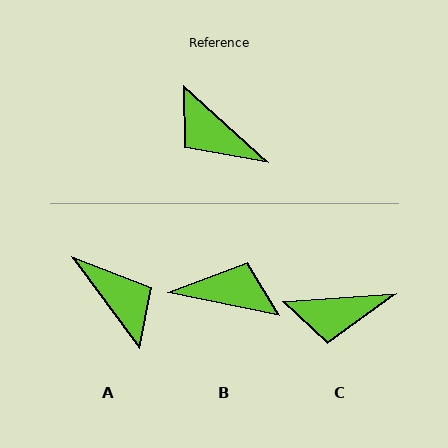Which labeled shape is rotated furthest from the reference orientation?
A, about 169 degrees away.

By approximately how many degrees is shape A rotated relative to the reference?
Approximately 169 degrees counter-clockwise.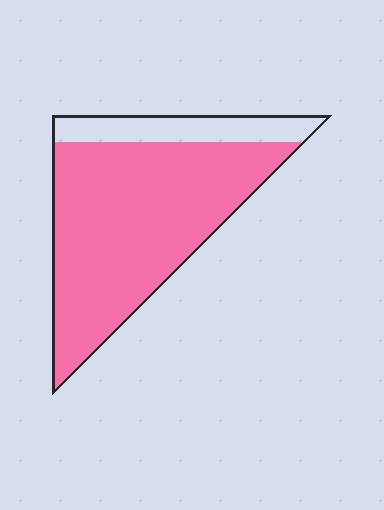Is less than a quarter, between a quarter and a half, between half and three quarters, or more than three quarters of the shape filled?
More than three quarters.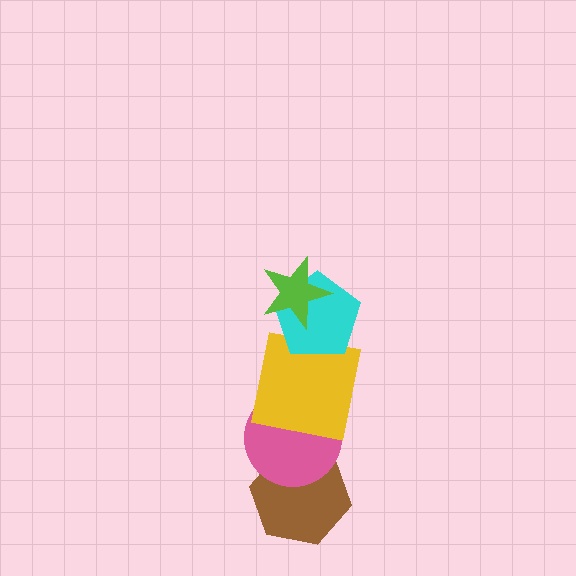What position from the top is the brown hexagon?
The brown hexagon is 5th from the top.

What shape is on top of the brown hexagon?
The pink circle is on top of the brown hexagon.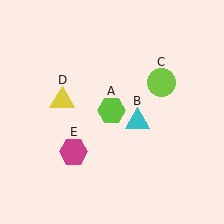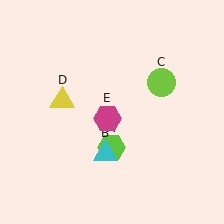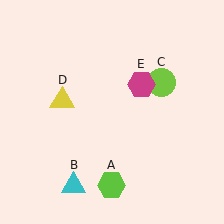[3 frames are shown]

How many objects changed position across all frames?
3 objects changed position: lime hexagon (object A), cyan triangle (object B), magenta hexagon (object E).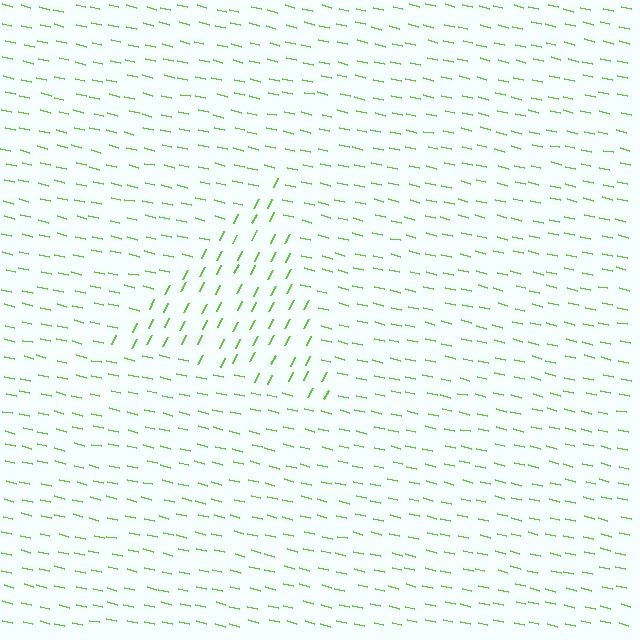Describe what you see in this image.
The image is filled with small lime line segments. A triangle region in the image has lines oriented differently from the surrounding lines, creating a visible texture boundary.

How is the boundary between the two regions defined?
The boundary is defined purely by a change in line orientation (approximately 77 degrees difference). All lines are the same color and thickness.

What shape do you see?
I see a triangle.